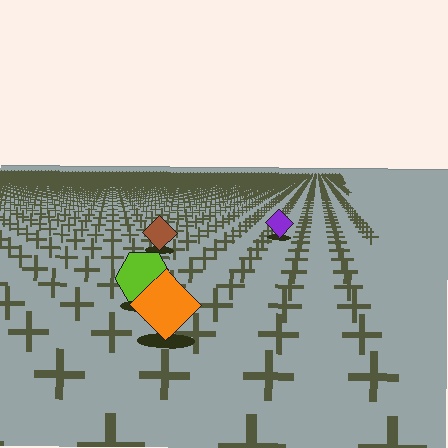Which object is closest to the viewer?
The orange diamond is closest. The texture marks near it are larger and more spread out.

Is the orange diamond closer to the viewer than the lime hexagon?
Yes. The orange diamond is closer — you can tell from the texture gradient: the ground texture is coarser near it.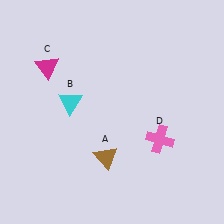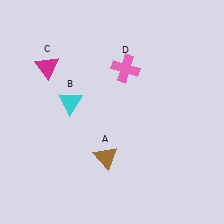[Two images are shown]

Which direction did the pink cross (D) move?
The pink cross (D) moved up.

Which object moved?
The pink cross (D) moved up.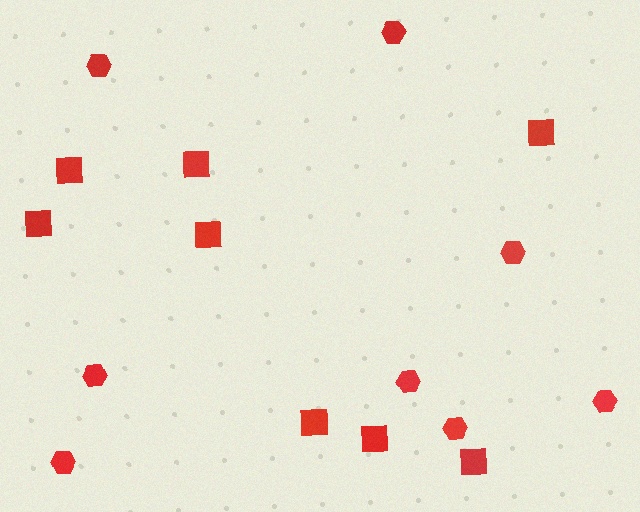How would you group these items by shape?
There are 2 groups: one group of hexagons (8) and one group of squares (8).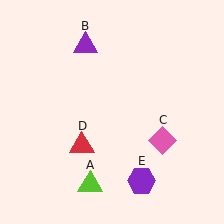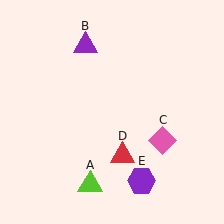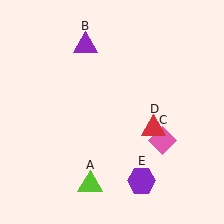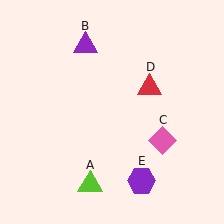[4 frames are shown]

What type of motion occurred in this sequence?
The red triangle (object D) rotated counterclockwise around the center of the scene.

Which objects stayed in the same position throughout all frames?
Lime triangle (object A) and purple triangle (object B) and pink diamond (object C) and purple hexagon (object E) remained stationary.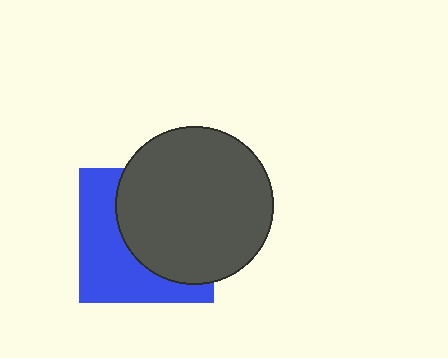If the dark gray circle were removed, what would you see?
You would see the complete blue square.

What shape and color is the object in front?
The object in front is a dark gray circle.